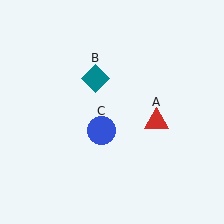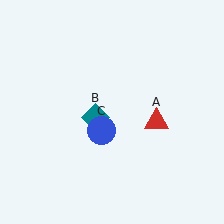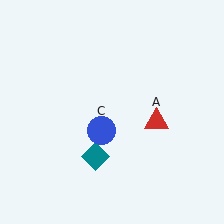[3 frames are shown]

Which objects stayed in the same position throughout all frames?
Red triangle (object A) and blue circle (object C) remained stationary.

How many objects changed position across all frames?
1 object changed position: teal diamond (object B).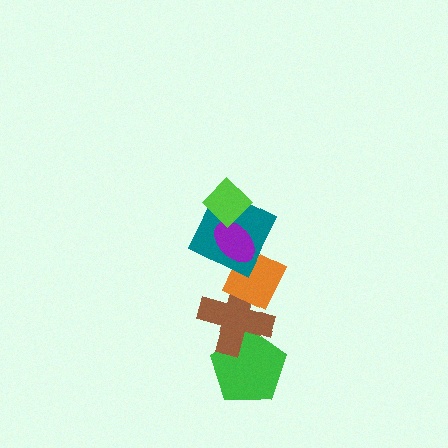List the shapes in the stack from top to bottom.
From top to bottom: the lime diamond, the purple ellipse, the teal square, the orange diamond, the brown cross, the green pentagon.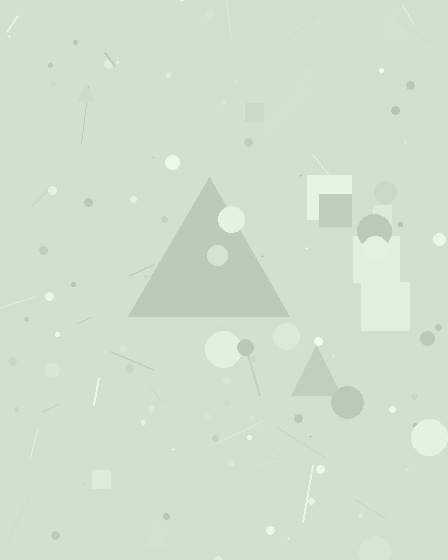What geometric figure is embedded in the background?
A triangle is embedded in the background.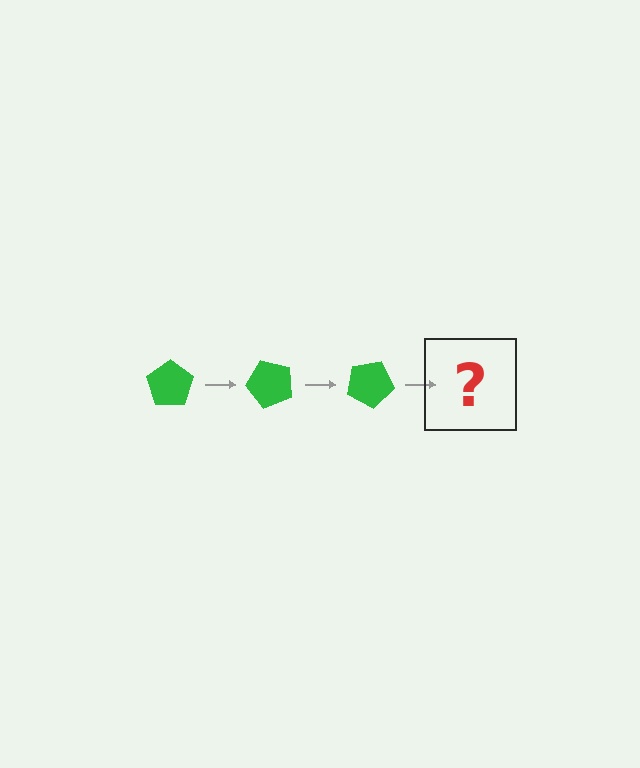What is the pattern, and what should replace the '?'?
The pattern is that the pentagon rotates 50 degrees each step. The '?' should be a green pentagon rotated 150 degrees.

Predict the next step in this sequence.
The next step is a green pentagon rotated 150 degrees.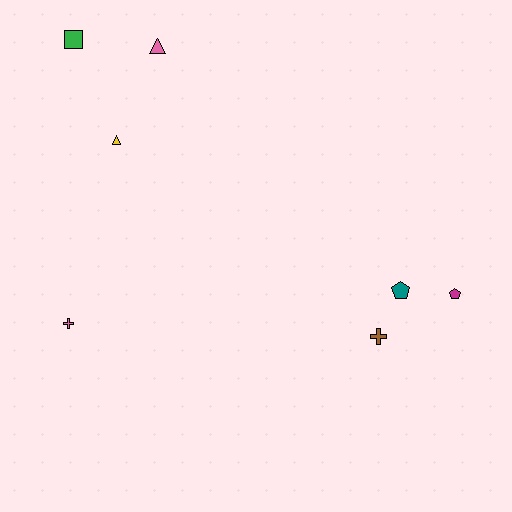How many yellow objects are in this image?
There is 1 yellow object.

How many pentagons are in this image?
There are 2 pentagons.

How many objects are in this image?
There are 7 objects.